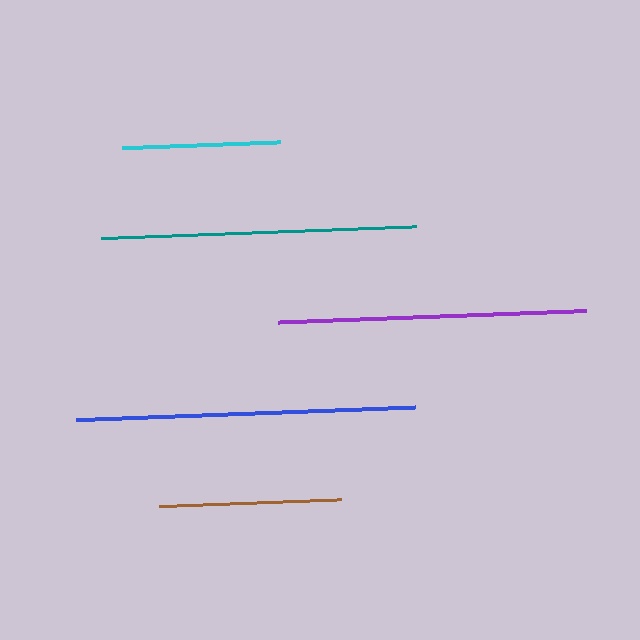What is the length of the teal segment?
The teal segment is approximately 315 pixels long.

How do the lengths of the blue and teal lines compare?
The blue and teal lines are approximately the same length.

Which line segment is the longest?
The blue line is the longest at approximately 340 pixels.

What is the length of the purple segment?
The purple segment is approximately 307 pixels long.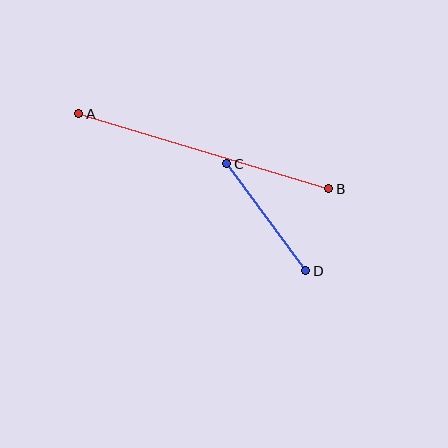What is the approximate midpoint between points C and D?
The midpoint is at approximately (266, 217) pixels.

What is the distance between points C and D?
The distance is approximately 133 pixels.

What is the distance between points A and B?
The distance is approximately 261 pixels.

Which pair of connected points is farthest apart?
Points A and B are farthest apart.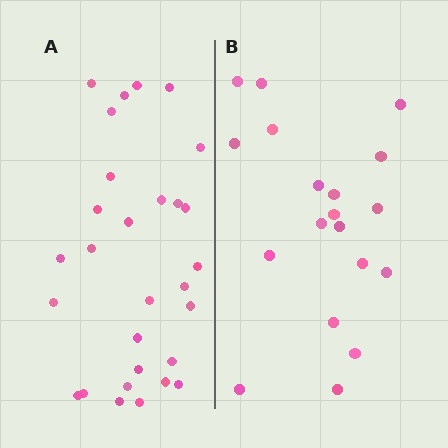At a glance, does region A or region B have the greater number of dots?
Region A (the left region) has more dots.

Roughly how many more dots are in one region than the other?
Region A has roughly 10 or so more dots than region B.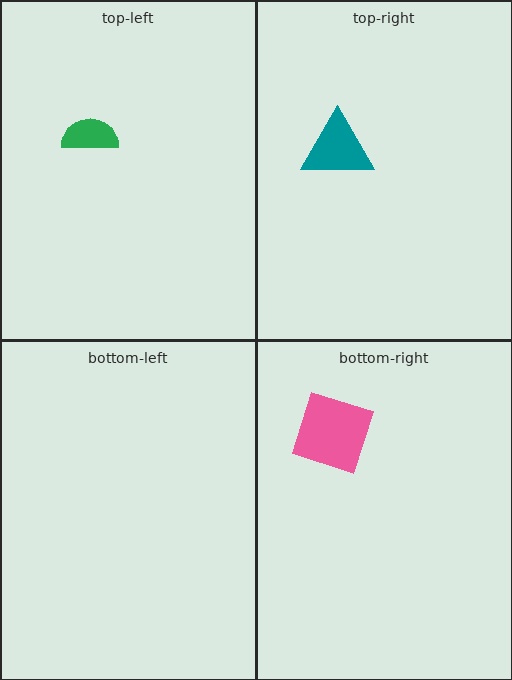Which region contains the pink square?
The bottom-right region.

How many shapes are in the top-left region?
1.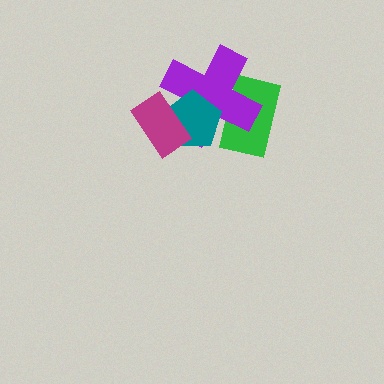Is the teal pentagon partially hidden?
Yes, it is partially covered by another shape.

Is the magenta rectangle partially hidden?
No, no other shape covers it.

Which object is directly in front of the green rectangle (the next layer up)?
The purple cross is directly in front of the green rectangle.